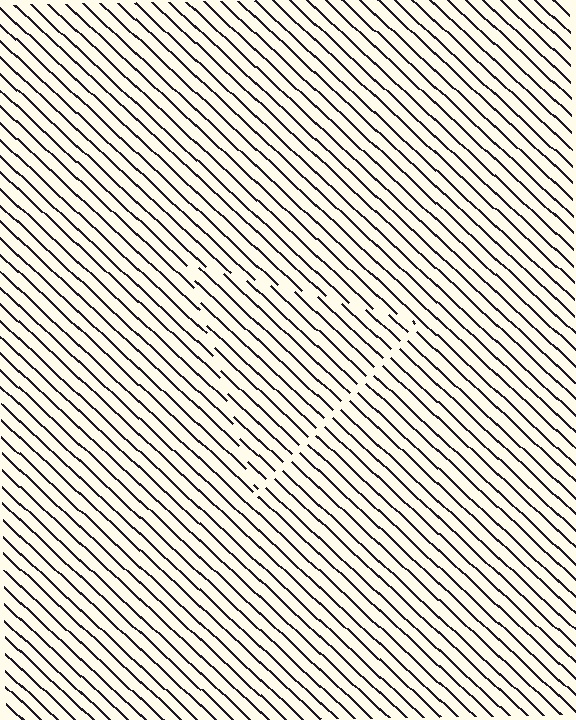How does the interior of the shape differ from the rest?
The interior of the shape contains the same grating, shifted by half a period — the contour is defined by the phase discontinuity where line-ends from the inner and outer gratings abut.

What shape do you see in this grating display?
An illusory triangle. The interior of the shape contains the same grating, shifted by half a period — the contour is defined by the phase discontinuity where line-ends from the inner and outer gratings abut.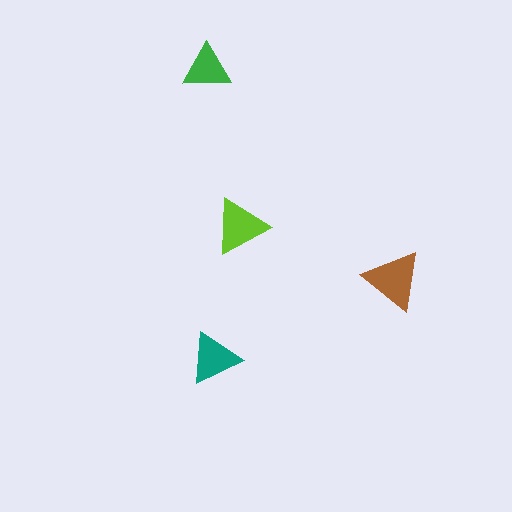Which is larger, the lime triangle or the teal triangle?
The lime one.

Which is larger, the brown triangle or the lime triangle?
The brown one.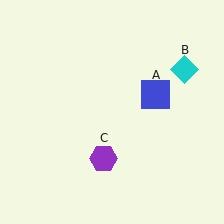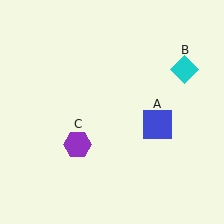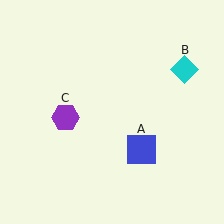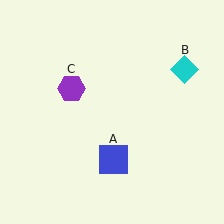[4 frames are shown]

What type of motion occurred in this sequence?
The blue square (object A), purple hexagon (object C) rotated clockwise around the center of the scene.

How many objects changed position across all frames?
2 objects changed position: blue square (object A), purple hexagon (object C).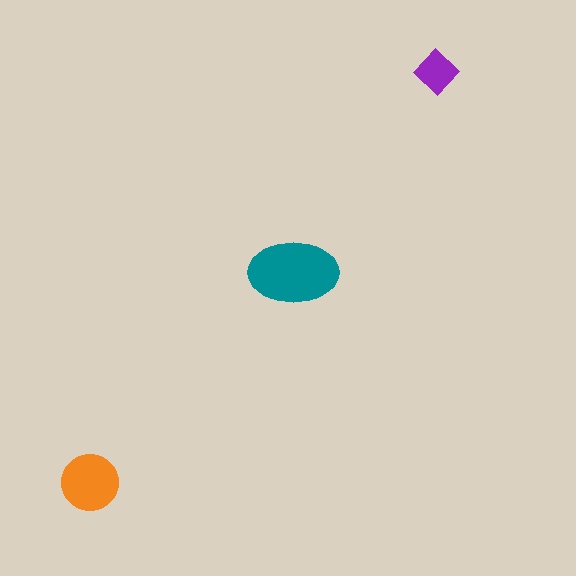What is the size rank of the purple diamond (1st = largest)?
3rd.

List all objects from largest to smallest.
The teal ellipse, the orange circle, the purple diamond.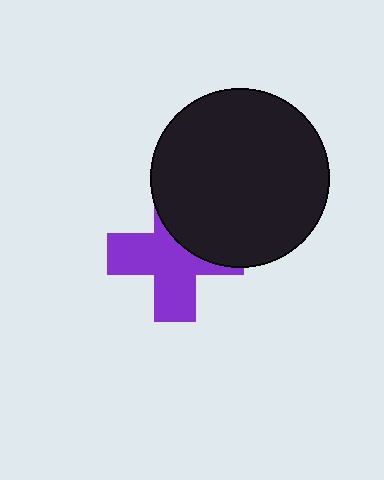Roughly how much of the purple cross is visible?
About half of it is visible (roughly 62%).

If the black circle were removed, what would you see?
You would see the complete purple cross.